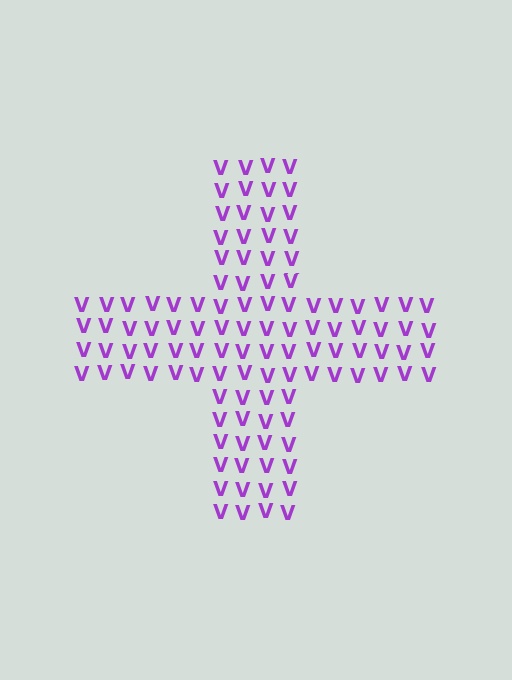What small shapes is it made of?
It is made of small letter V's.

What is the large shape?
The large shape is a cross.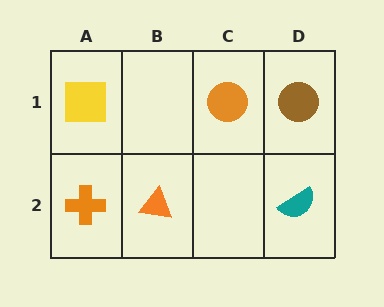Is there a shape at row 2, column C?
No, that cell is empty.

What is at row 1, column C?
An orange circle.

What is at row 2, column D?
A teal semicircle.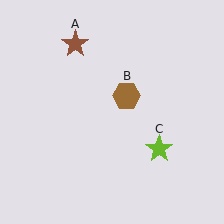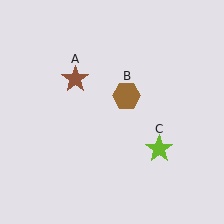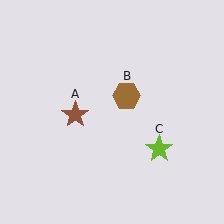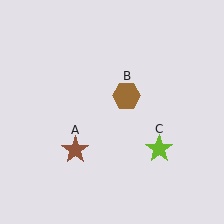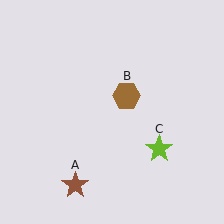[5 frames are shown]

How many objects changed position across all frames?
1 object changed position: brown star (object A).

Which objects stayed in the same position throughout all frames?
Brown hexagon (object B) and lime star (object C) remained stationary.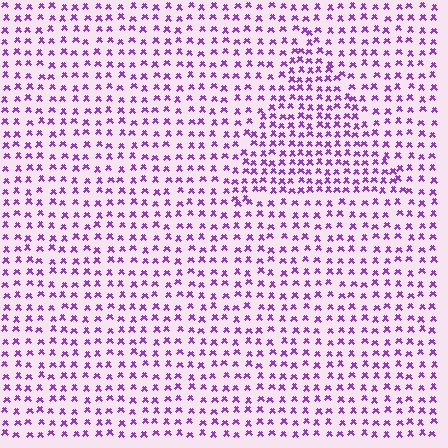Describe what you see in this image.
The image contains small purple elements arranged at two different densities. A triangle-shaped region is visible where the elements are more densely packed than the surrounding area.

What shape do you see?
I see a triangle.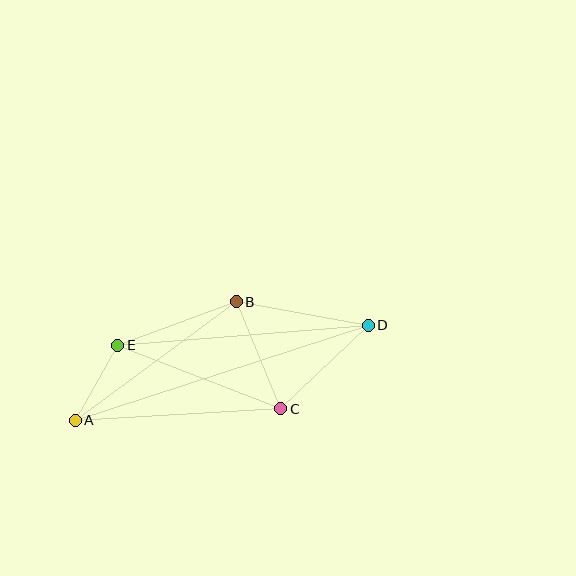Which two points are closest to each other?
Points A and E are closest to each other.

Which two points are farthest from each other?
Points A and D are farthest from each other.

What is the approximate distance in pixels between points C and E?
The distance between C and E is approximately 175 pixels.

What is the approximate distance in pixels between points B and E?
The distance between B and E is approximately 126 pixels.